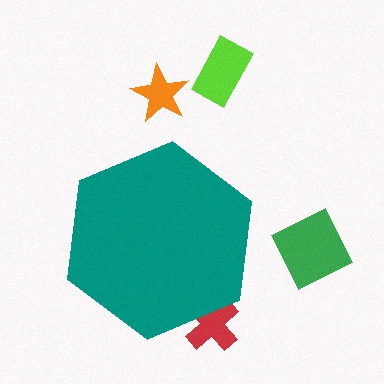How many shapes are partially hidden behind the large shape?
1 shape is partially hidden.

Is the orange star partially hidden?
No, the orange star is fully visible.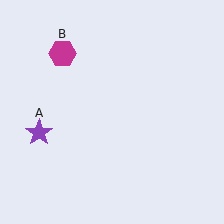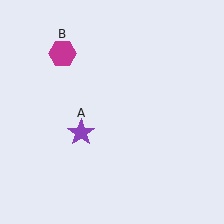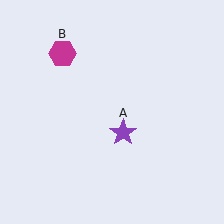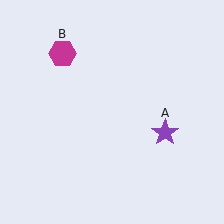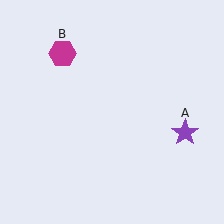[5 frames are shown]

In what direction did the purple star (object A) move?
The purple star (object A) moved right.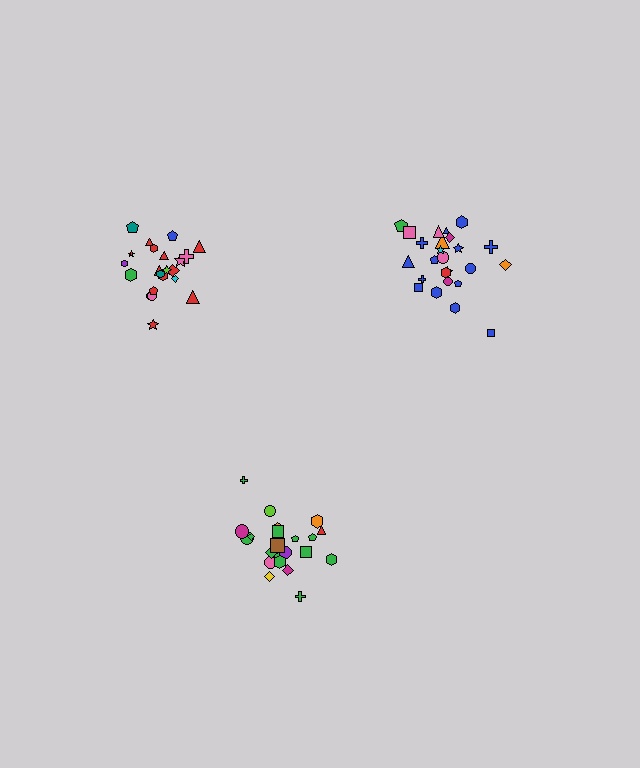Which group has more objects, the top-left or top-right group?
The top-right group.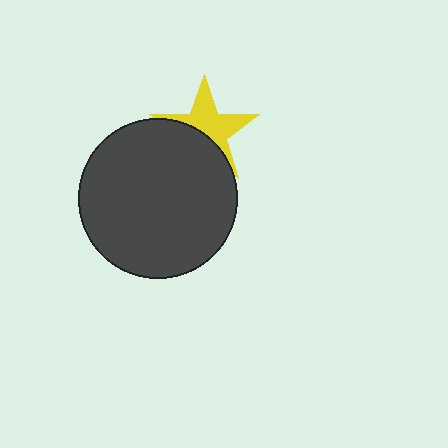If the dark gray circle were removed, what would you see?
You would see the complete yellow star.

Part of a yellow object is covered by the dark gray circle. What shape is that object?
It is a star.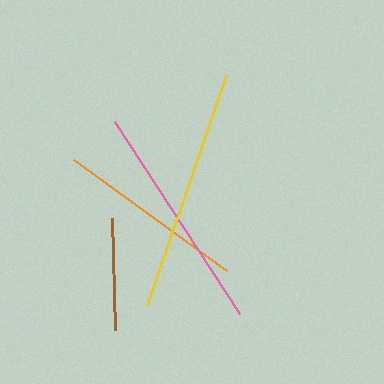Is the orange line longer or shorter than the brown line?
The orange line is longer than the brown line.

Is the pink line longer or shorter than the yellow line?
The yellow line is longer than the pink line.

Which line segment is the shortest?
The brown line is the shortest at approximately 111 pixels.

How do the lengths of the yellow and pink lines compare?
The yellow and pink lines are approximately the same length.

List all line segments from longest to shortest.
From longest to shortest: yellow, pink, orange, brown.